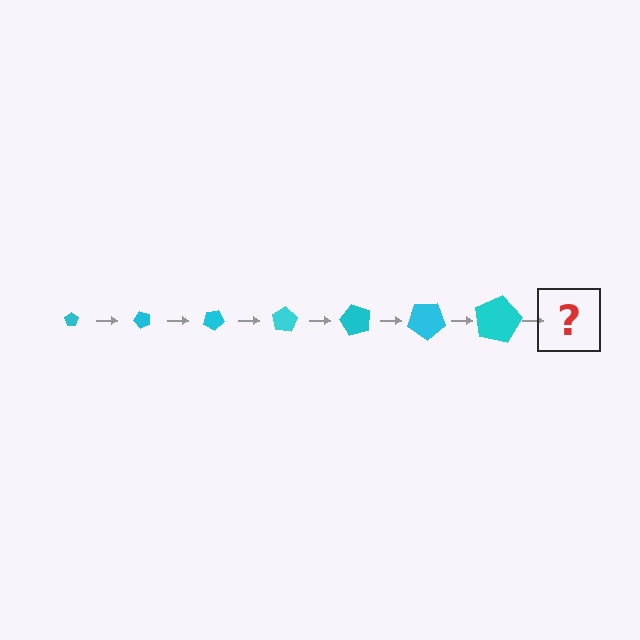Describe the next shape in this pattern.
It should be a pentagon, larger than the previous one and rotated 350 degrees from the start.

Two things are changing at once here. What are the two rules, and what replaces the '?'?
The two rules are that the pentagon grows larger each step and it rotates 50 degrees each step. The '?' should be a pentagon, larger than the previous one and rotated 350 degrees from the start.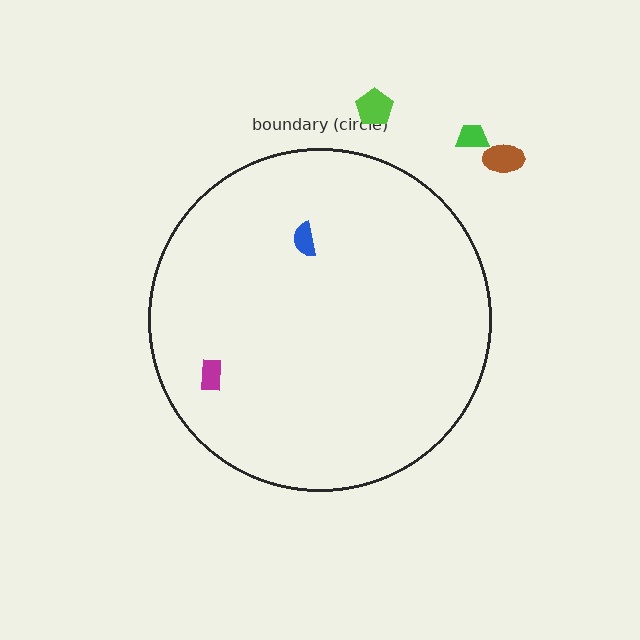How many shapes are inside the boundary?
2 inside, 3 outside.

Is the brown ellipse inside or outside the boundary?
Outside.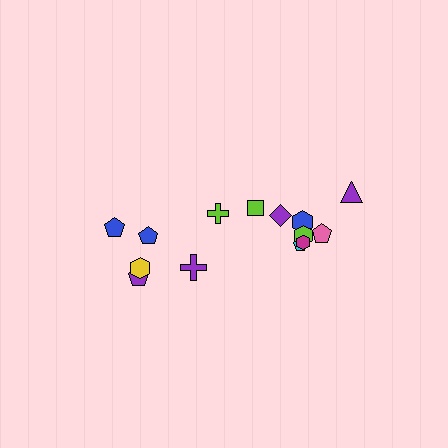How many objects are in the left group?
There are 6 objects.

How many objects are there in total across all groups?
There are 14 objects.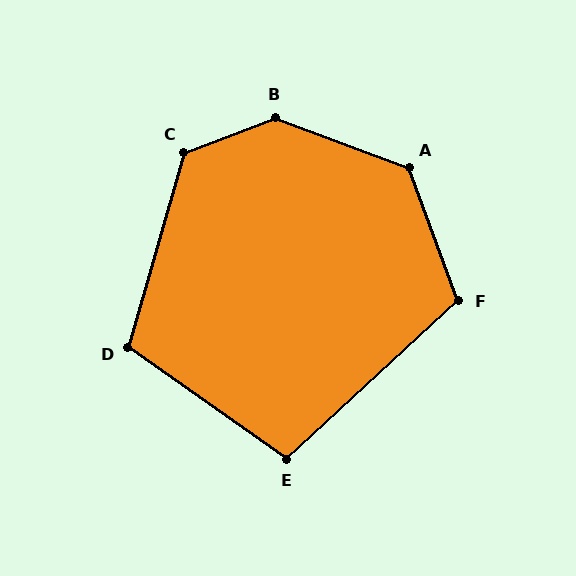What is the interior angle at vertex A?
Approximately 131 degrees (obtuse).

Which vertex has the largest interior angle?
B, at approximately 139 degrees.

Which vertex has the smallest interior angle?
E, at approximately 102 degrees.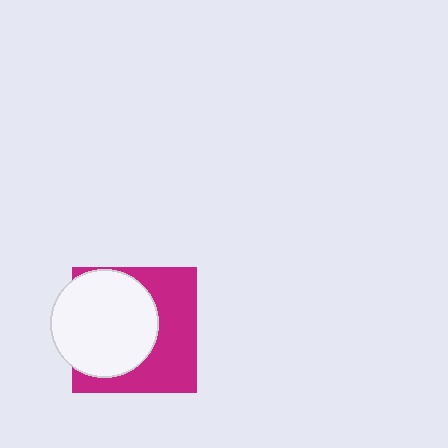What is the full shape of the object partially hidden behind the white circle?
The partially hidden object is a magenta square.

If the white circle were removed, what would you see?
You would see the complete magenta square.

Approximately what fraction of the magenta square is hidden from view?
Roughly 50% of the magenta square is hidden behind the white circle.